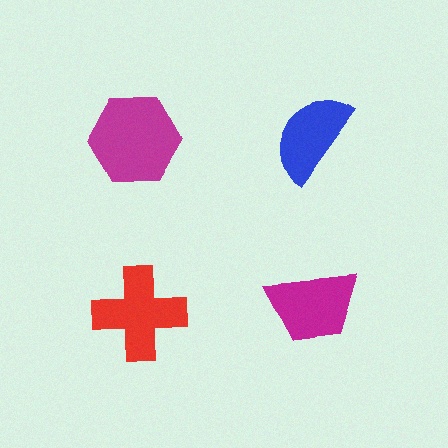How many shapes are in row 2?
2 shapes.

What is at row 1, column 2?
A blue semicircle.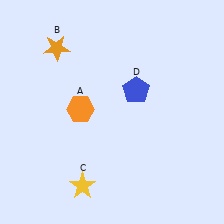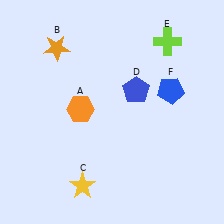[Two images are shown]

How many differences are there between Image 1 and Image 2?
There are 2 differences between the two images.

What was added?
A lime cross (E), a blue pentagon (F) were added in Image 2.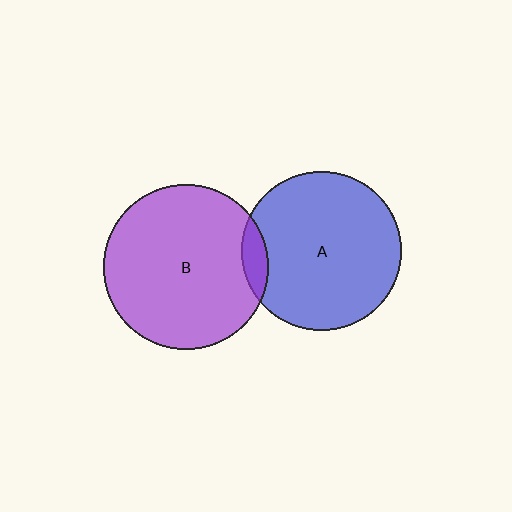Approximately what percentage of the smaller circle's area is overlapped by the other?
Approximately 10%.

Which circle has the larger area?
Circle B (purple).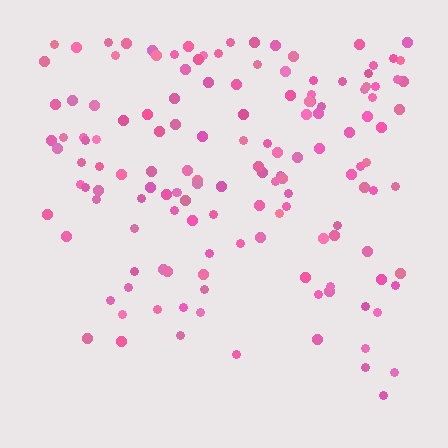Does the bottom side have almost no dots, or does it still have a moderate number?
Still a moderate number, just noticeably fewer than the top.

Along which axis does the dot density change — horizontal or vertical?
Vertical.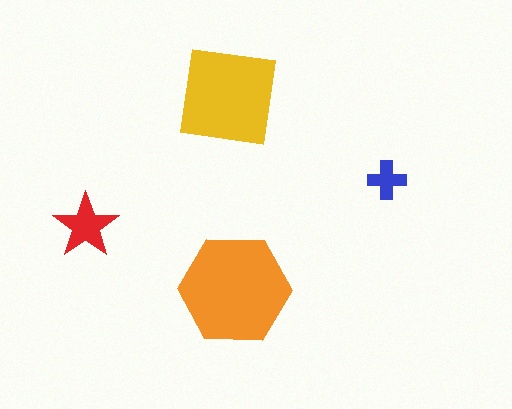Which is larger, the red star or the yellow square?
The yellow square.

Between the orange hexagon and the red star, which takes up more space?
The orange hexagon.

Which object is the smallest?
The blue cross.